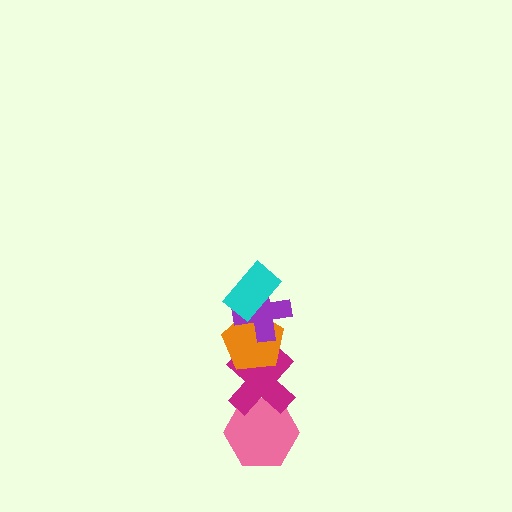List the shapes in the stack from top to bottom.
From top to bottom: the cyan rectangle, the purple cross, the orange pentagon, the magenta cross, the pink hexagon.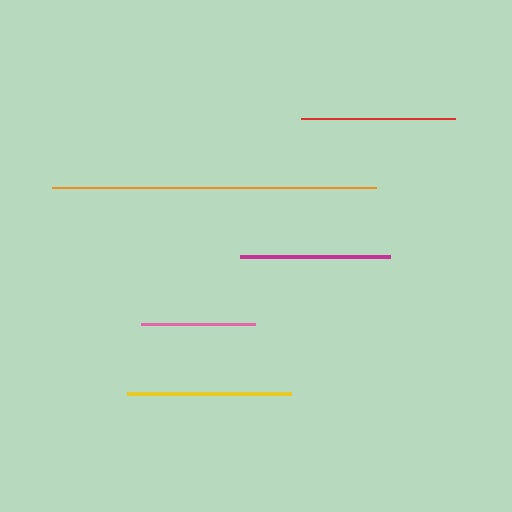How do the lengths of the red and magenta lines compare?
The red and magenta lines are approximately the same length.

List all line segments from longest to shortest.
From longest to shortest: orange, yellow, red, magenta, pink.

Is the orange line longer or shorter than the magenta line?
The orange line is longer than the magenta line.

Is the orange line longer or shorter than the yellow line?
The orange line is longer than the yellow line.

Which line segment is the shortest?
The pink line is the shortest at approximately 114 pixels.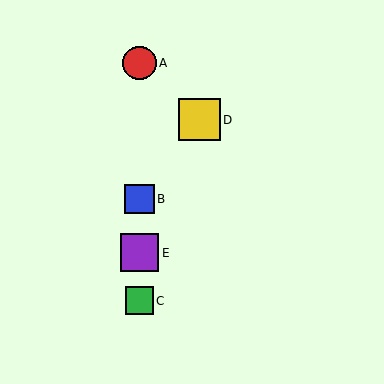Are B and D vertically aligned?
No, B is at x≈139 and D is at x≈199.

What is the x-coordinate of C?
Object C is at x≈139.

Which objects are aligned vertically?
Objects A, B, C, E are aligned vertically.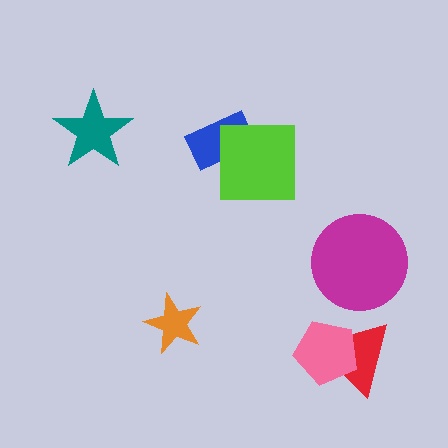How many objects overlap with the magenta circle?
0 objects overlap with the magenta circle.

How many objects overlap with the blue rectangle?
1 object overlaps with the blue rectangle.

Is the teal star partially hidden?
No, no other shape covers it.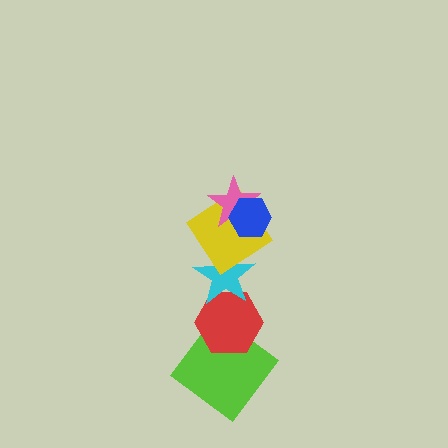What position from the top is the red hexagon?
The red hexagon is 5th from the top.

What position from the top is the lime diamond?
The lime diamond is 6th from the top.